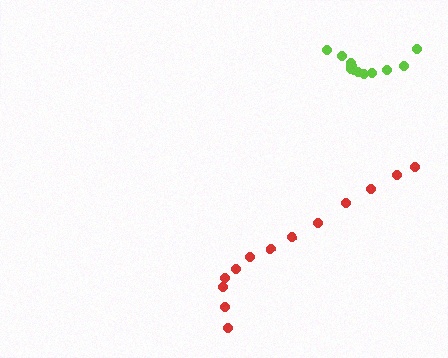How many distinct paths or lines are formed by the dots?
There are 2 distinct paths.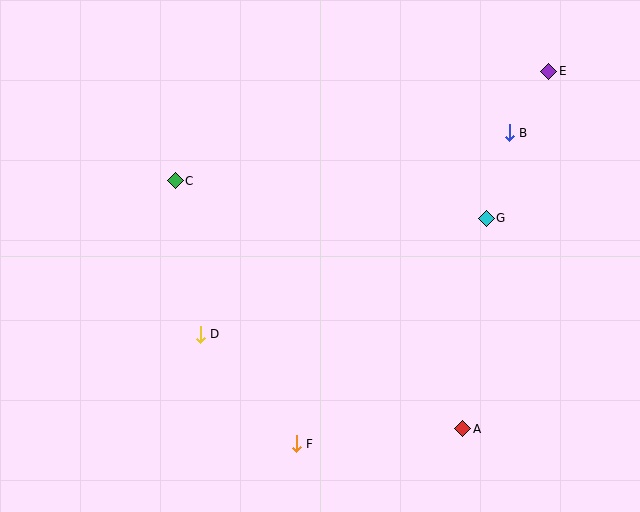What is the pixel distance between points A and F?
The distance between A and F is 167 pixels.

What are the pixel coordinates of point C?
Point C is at (175, 181).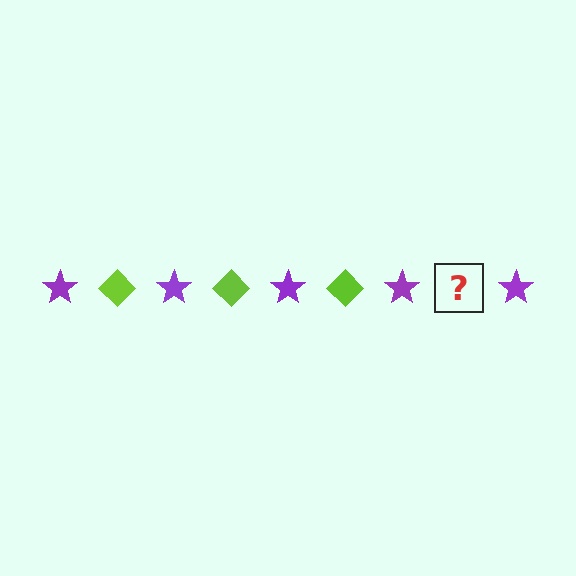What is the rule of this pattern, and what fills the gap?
The rule is that the pattern alternates between purple star and lime diamond. The gap should be filled with a lime diamond.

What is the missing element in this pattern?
The missing element is a lime diamond.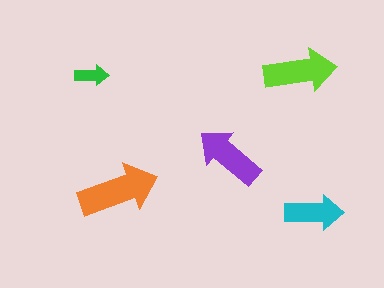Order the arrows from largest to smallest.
the orange one, the lime one, the purple one, the cyan one, the green one.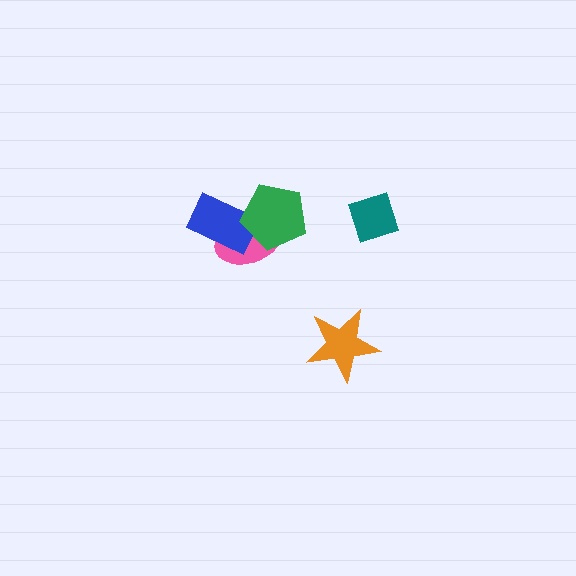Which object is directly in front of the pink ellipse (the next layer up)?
The blue rectangle is directly in front of the pink ellipse.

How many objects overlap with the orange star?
0 objects overlap with the orange star.